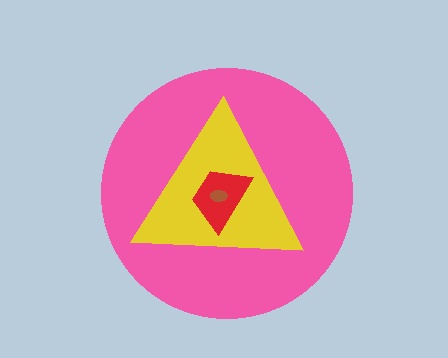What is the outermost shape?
The pink circle.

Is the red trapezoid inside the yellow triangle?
Yes.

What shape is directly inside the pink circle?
The yellow triangle.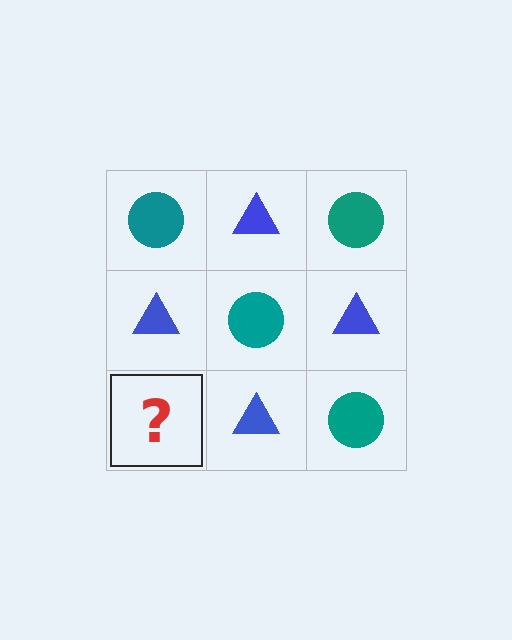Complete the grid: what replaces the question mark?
The question mark should be replaced with a teal circle.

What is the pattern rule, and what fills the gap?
The rule is that it alternates teal circle and blue triangle in a checkerboard pattern. The gap should be filled with a teal circle.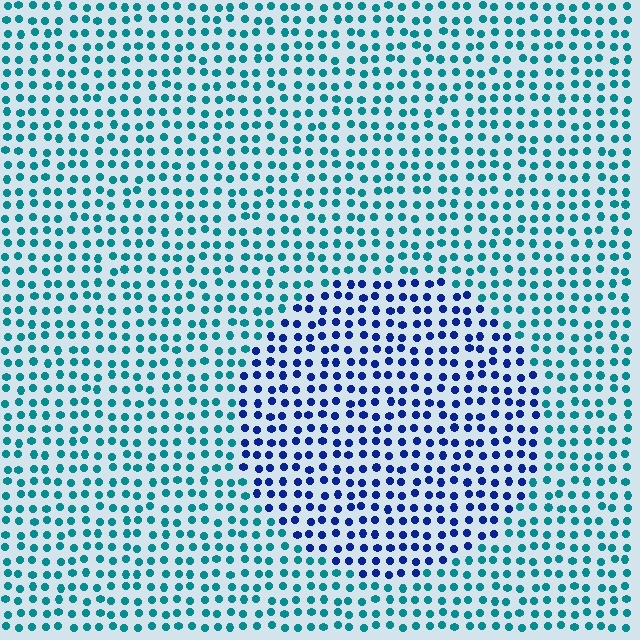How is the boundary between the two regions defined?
The boundary is defined purely by a slight shift in hue (about 48 degrees). Spacing, size, and orientation are identical on both sides.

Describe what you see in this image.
The image is filled with small teal elements in a uniform arrangement. A circle-shaped region is visible where the elements are tinted to a slightly different hue, forming a subtle color boundary.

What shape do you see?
I see a circle.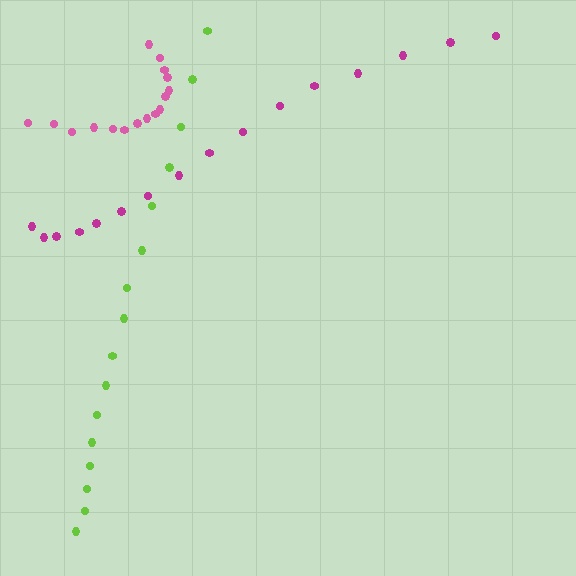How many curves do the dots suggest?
There are 3 distinct paths.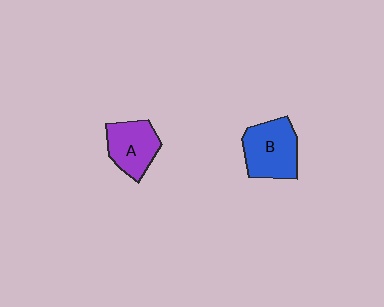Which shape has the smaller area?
Shape A (purple).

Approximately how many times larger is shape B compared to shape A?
Approximately 1.2 times.